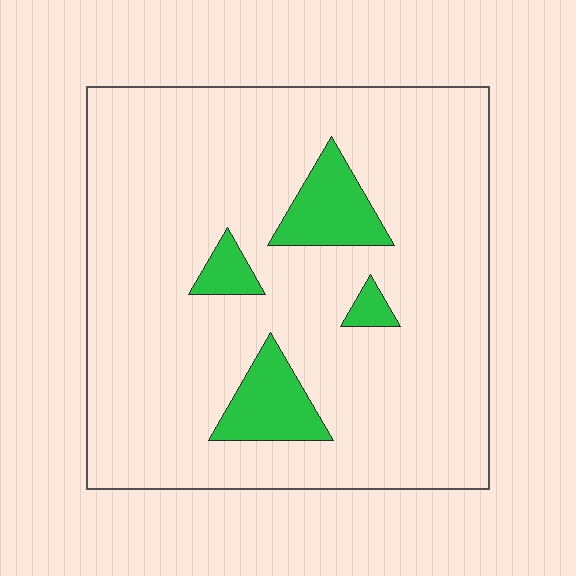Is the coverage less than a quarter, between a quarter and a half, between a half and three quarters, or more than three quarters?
Less than a quarter.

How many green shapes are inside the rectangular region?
4.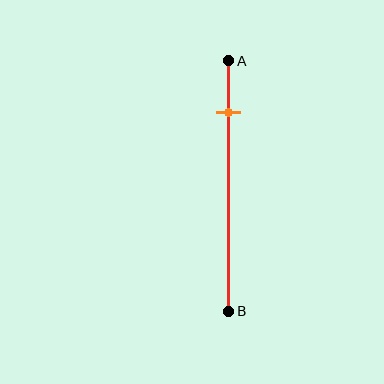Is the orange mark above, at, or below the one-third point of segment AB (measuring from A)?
The orange mark is above the one-third point of segment AB.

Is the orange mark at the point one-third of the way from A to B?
No, the mark is at about 20% from A, not at the 33% one-third point.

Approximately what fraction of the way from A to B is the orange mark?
The orange mark is approximately 20% of the way from A to B.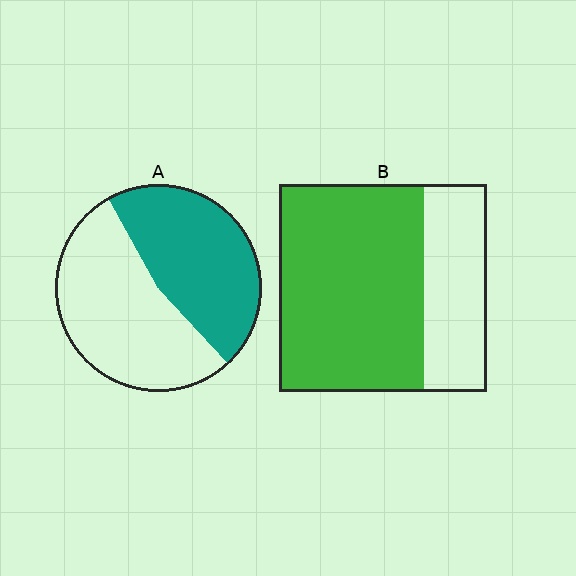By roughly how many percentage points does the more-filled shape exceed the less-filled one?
By roughly 25 percentage points (B over A).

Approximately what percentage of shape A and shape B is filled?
A is approximately 45% and B is approximately 70%.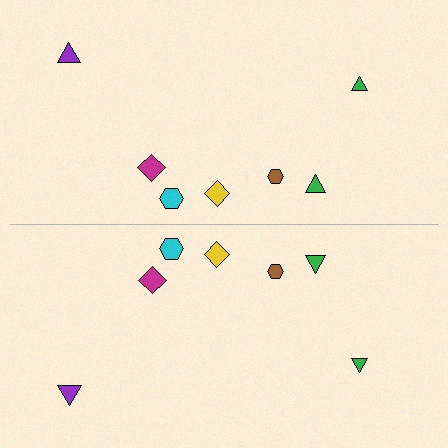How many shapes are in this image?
There are 14 shapes in this image.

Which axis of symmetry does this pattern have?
The pattern has a horizontal axis of symmetry running through the center of the image.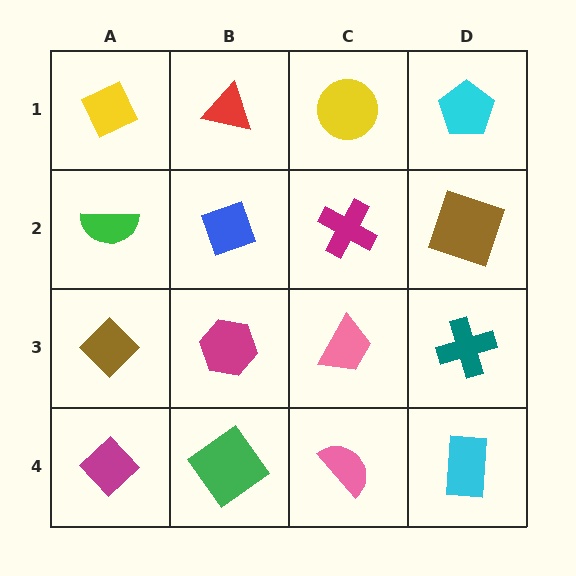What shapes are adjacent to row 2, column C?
A yellow circle (row 1, column C), a pink trapezoid (row 3, column C), a blue diamond (row 2, column B), a brown square (row 2, column D).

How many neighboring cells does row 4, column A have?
2.